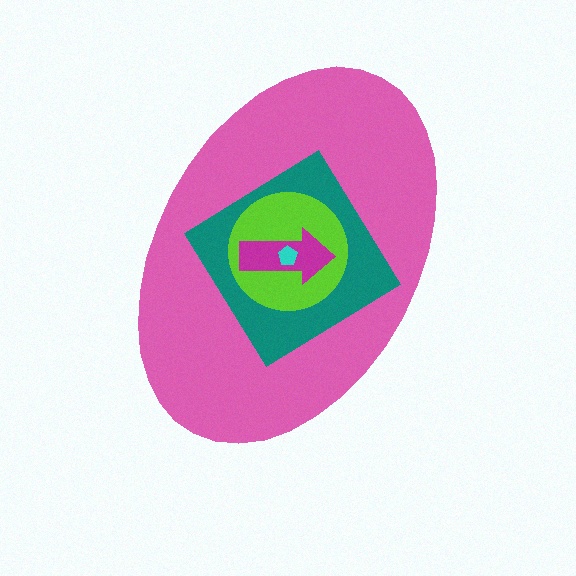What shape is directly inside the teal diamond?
The lime circle.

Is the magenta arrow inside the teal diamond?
Yes.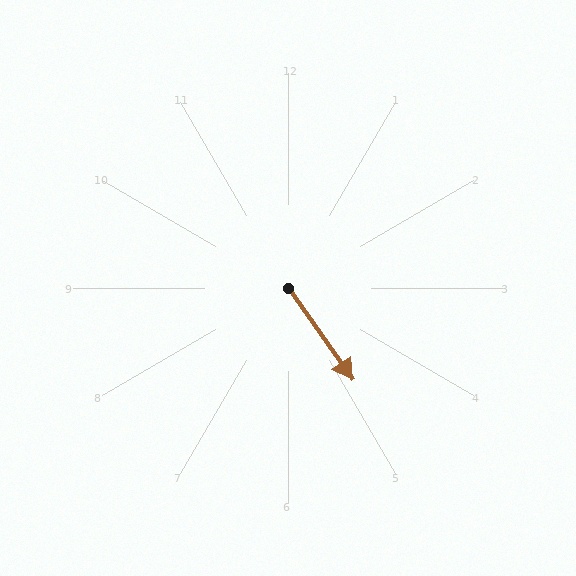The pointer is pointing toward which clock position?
Roughly 5 o'clock.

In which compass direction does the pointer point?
Southeast.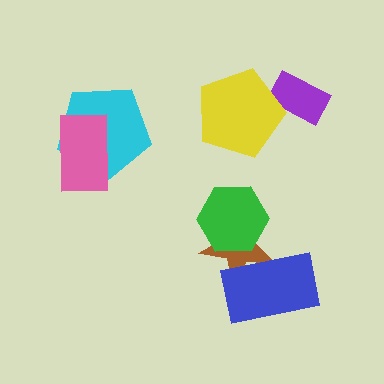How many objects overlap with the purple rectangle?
1 object overlaps with the purple rectangle.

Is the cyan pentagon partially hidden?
Yes, it is partially covered by another shape.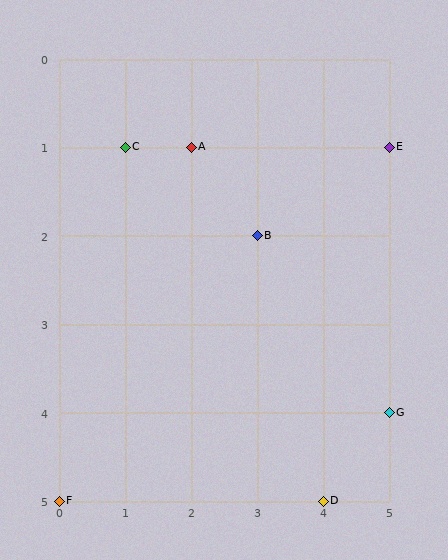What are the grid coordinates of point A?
Point A is at grid coordinates (2, 1).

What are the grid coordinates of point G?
Point G is at grid coordinates (5, 4).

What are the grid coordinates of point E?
Point E is at grid coordinates (5, 1).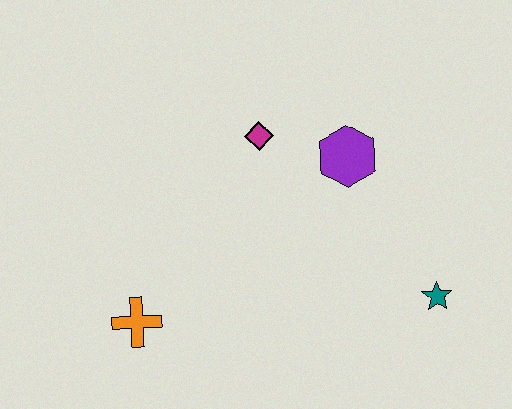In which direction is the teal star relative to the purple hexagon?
The teal star is below the purple hexagon.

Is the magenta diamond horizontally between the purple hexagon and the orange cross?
Yes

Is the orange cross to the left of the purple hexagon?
Yes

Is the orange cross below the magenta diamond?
Yes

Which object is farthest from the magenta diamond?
The teal star is farthest from the magenta diamond.